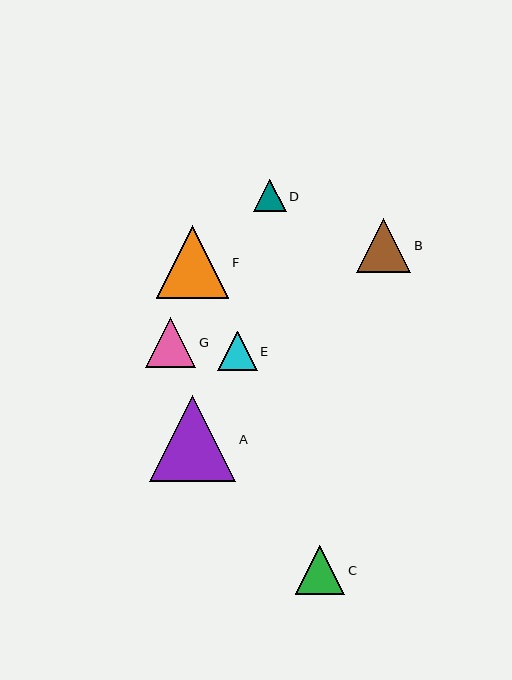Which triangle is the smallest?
Triangle D is the smallest with a size of approximately 32 pixels.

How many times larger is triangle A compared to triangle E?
Triangle A is approximately 2.2 times the size of triangle E.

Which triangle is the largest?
Triangle A is the largest with a size of approximately 86 pixels.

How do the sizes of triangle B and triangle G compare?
Triangle B and triangle G are approximately the same size.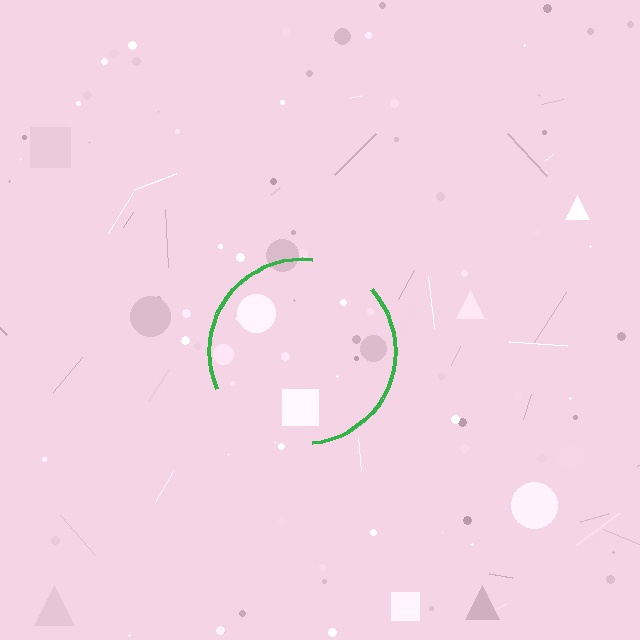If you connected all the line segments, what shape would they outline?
They would outline a circle.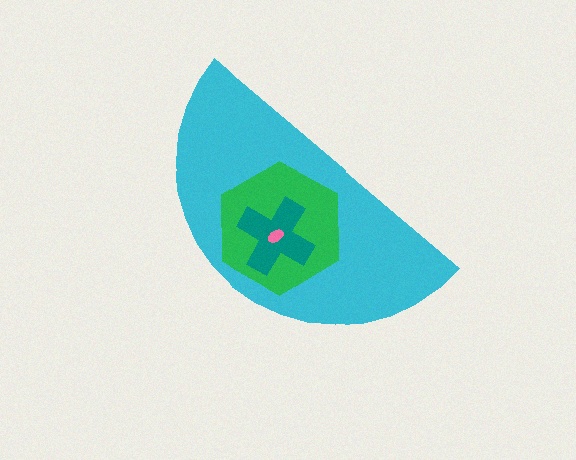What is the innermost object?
The pink ellipse.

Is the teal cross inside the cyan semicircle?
Yes.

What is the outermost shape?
The cyan semicircle.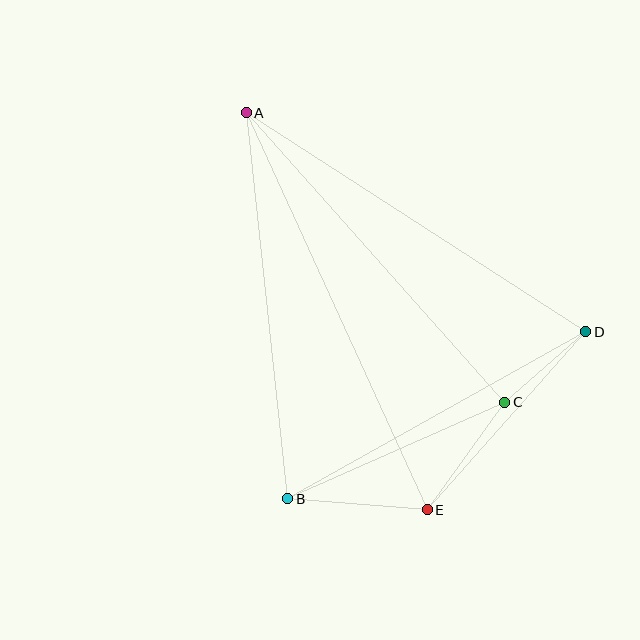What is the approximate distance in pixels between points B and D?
The distance between B and D is approximately 342 pixels.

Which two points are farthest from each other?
Points A and E are farthest from each other.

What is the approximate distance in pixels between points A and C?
The distance between A and C is approximately 388 pixels.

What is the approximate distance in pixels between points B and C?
The distance between B and C is approximately 237 pixels.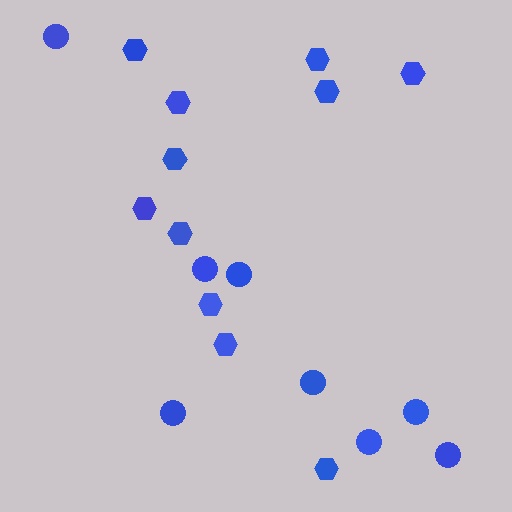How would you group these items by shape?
There are 2 groups: one group of circles (8) and one group of hexagons (11).